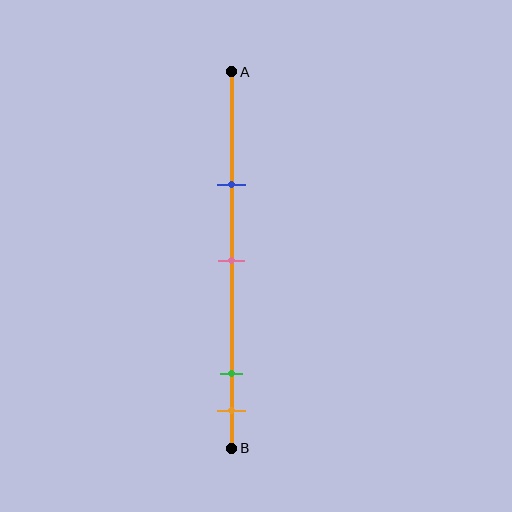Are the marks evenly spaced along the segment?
No, the marks are not evenly spaced.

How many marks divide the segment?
There are 4 marks dividing the segment.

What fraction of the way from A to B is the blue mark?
The blue mark is approximately 30% (0.3) of the way from A to B.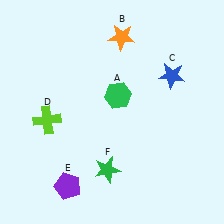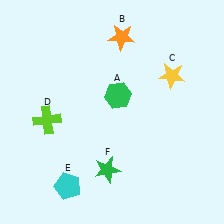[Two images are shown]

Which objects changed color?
C changed from blue to yellow. E changed from purple to cyan.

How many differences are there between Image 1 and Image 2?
There are 2 differences between the two images.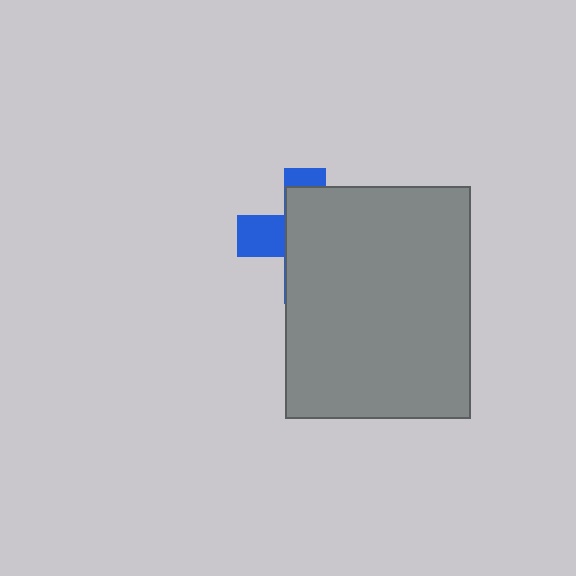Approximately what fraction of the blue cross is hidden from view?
Roughly 70% of the blue cross is hidden behind the gray rectangle.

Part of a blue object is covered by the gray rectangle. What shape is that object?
It is a cross.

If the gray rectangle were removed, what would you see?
You would see the complete blue cross.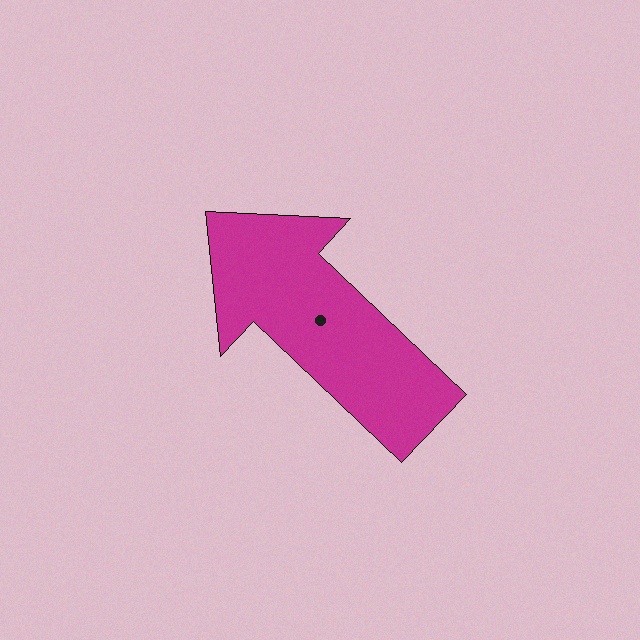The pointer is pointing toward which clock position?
Roughly 10 o'clock.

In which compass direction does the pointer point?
Northwest.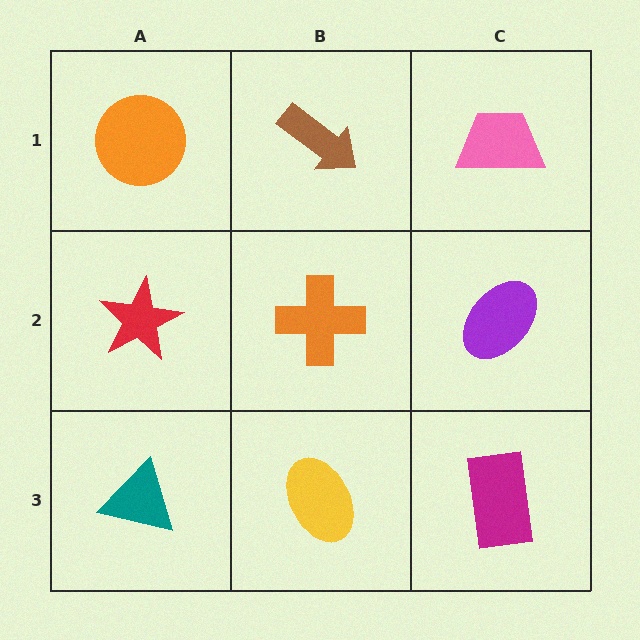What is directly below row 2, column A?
A teal triangle.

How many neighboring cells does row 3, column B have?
3.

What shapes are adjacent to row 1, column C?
A purple ellipse (row 2, column C), a brown arrow (row 1, column B).